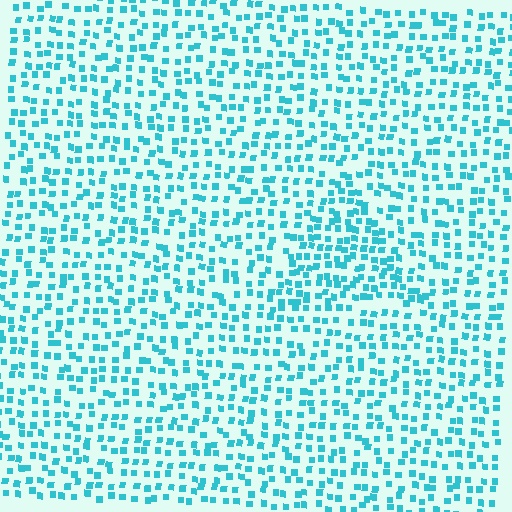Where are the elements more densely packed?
The elements are more densely packed inside the triangle boundary.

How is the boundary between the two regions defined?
The boundary is defined by a change in element density (approximately 1.6x ratio). All elements are the same color, size, and shape.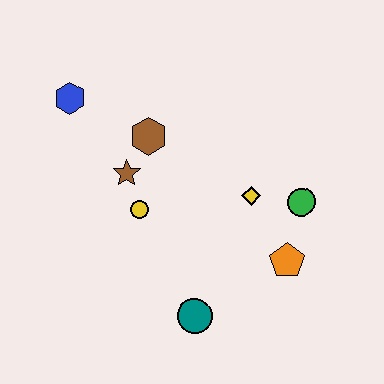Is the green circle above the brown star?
No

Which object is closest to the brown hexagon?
The brown star is closest to the brown hexagon.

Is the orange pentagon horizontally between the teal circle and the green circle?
Yes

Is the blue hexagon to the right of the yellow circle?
No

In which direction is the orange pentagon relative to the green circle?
The orange pentagon is below the green circle.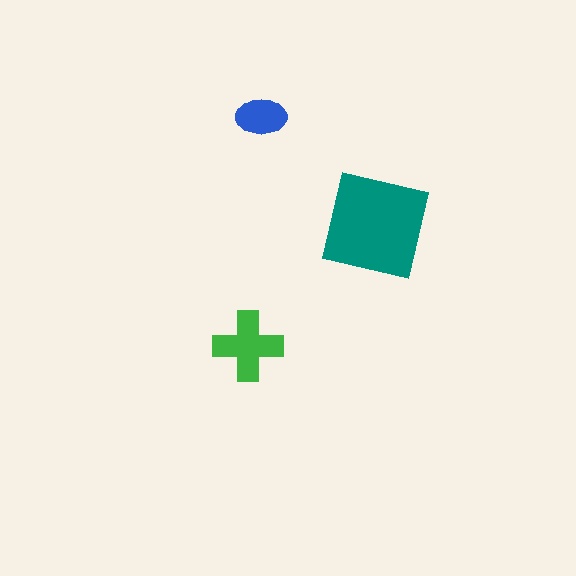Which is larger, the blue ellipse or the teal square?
The teal square.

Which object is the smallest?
The blue ellipse.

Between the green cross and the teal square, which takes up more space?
The teal square.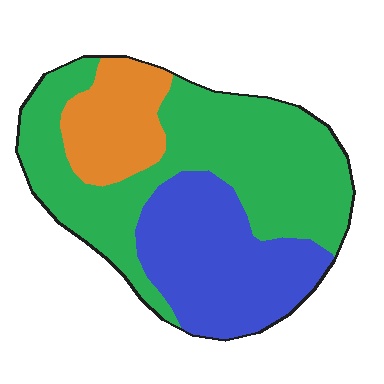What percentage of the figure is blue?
Blue takes up between a quarter and a half of the figure.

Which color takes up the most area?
Green, at roughly 55%.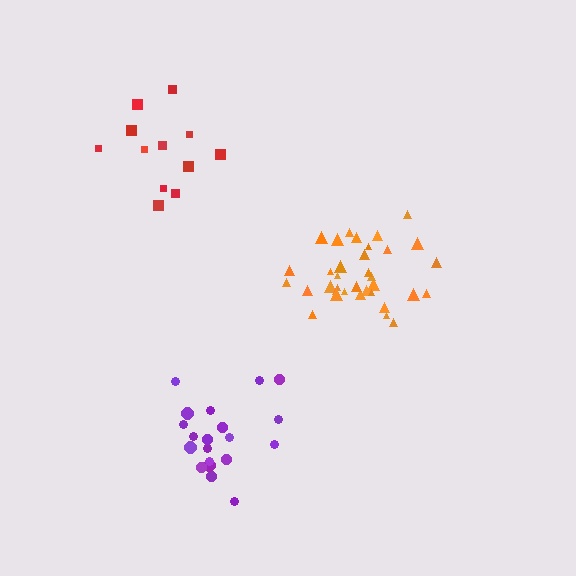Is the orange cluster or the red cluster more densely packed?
Orange.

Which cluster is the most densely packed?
Orange.